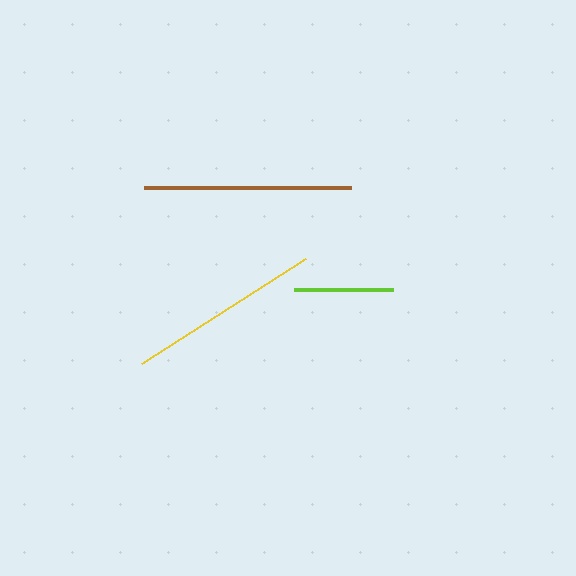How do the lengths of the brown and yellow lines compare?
The brown and yellow lines are approximately the same length.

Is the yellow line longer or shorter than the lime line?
The yellow line is longer than the lime line.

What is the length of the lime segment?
The lime segment is approximately 99 pixels long.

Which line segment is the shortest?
The lime line is the shortest at approximately 99 pixels.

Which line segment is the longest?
The brown line is the longest at approximately 207 pixels.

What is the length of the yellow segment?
The yellow segment is approximately 196 pixels long.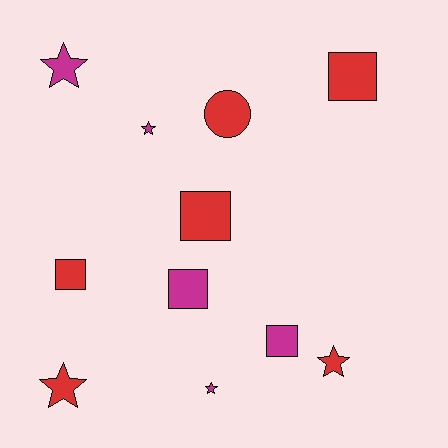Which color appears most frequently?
Red, with 6 objects.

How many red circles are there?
There is 1 red circle.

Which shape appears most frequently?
Star, with 5 objects.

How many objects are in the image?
There are 11 objects.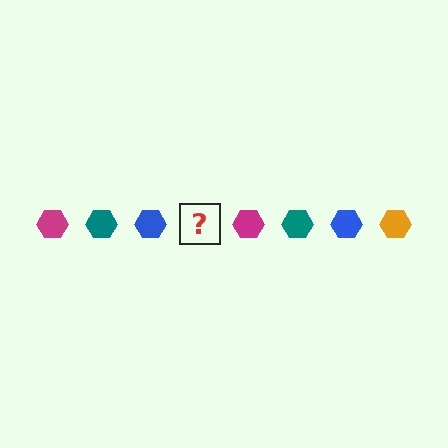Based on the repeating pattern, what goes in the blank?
The blank should be an orange hexagon.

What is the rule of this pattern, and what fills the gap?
The rule is that the pattern cycles through magenta, teal, blue, orange hexagons. The gap should be filled with an orange hexagon.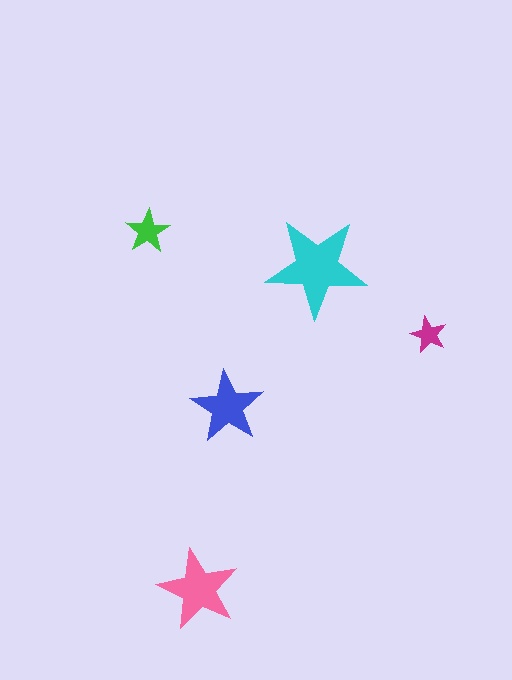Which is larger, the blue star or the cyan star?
The cyan one.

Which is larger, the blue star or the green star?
The blue one.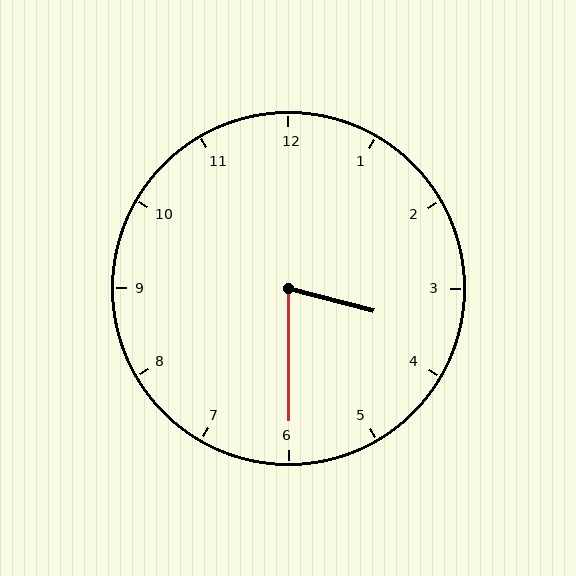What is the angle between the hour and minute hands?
Approximately 75 degrees.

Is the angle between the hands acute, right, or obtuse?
It is acute.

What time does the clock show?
3:30.